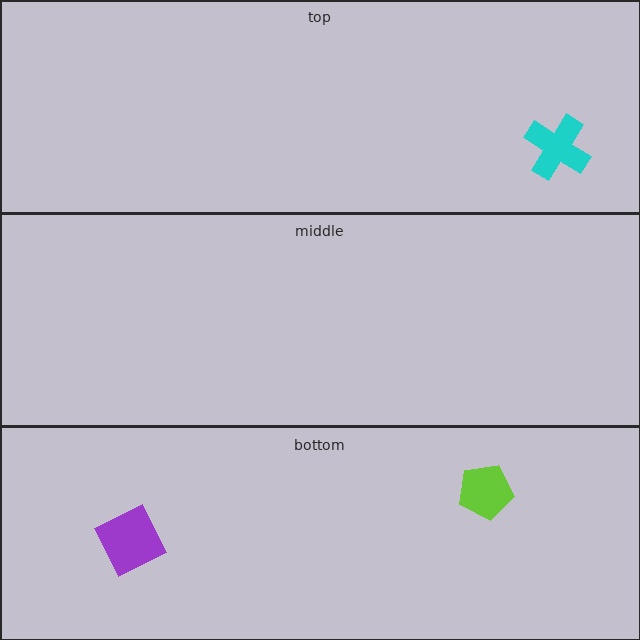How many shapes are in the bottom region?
2.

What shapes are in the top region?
The cyan cross.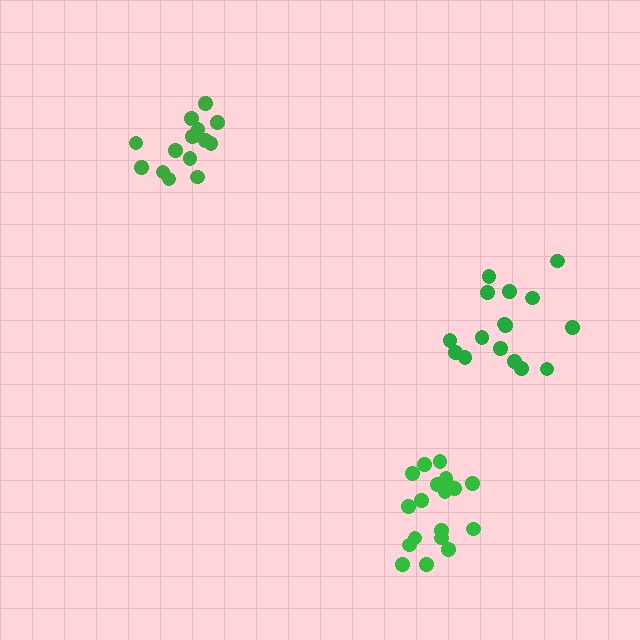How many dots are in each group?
Group 1: 14 dots, Group 2: 16 dots, Group 3: 18 dots (48 total).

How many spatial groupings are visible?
There are 3 spatial groupings.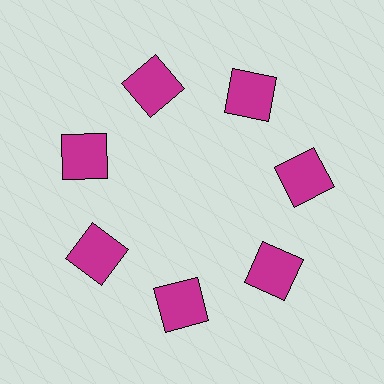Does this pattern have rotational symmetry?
Yes, this pattern has 7-fold rotational symmetry. It looks the same after rotating 51 degrees around the center.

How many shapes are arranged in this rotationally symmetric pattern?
There are 7 shapes, arranged in 7 groups of 1.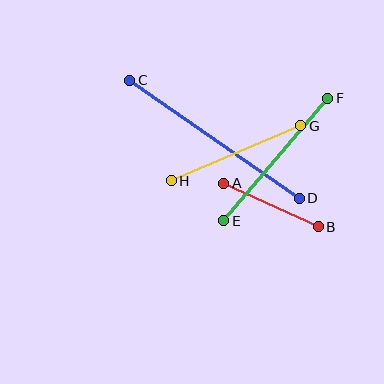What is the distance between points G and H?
The distance is approximately 140 pixels.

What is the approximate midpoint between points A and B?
The midpoint is at approximately (271, 205) pixels.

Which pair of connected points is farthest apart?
Points C and D are farthest apart.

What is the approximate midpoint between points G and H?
The midpoint is at approximately (236, 153) pixels.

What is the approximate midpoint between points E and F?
The midpoint is at approximately (276, 160) pixels.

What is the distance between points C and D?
The distance is approximately 206 pixels.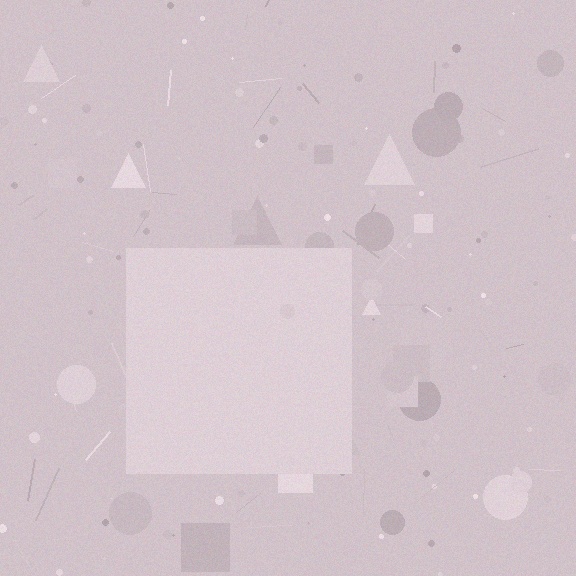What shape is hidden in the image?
A square is hidden in the image.